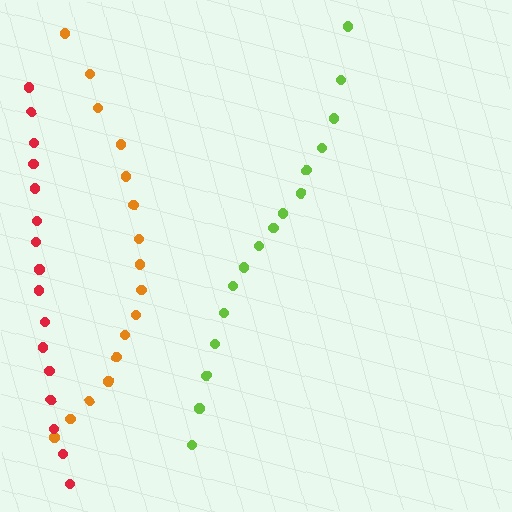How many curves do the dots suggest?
There are 3 distinct paths.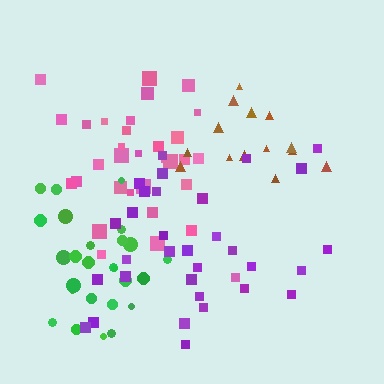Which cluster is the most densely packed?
Pink.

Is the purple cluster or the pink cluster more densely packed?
Pink.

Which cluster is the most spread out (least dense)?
Brown.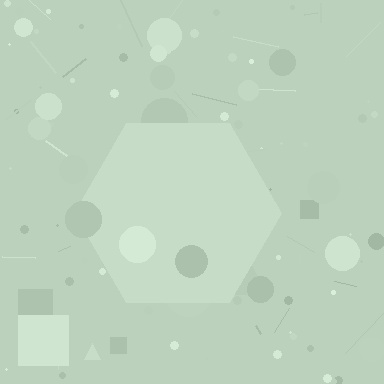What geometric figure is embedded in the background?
A hexagon is embedded in the background.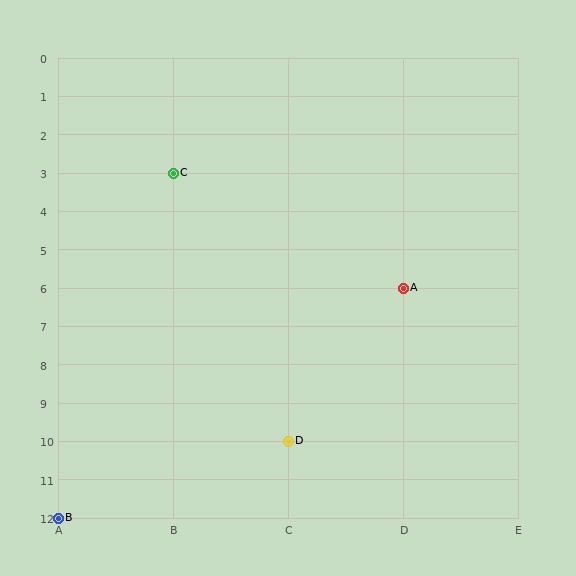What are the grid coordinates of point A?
Point A is at grid coordinates (D, 6).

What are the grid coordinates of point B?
Point B is at grid coordinates (A, 12).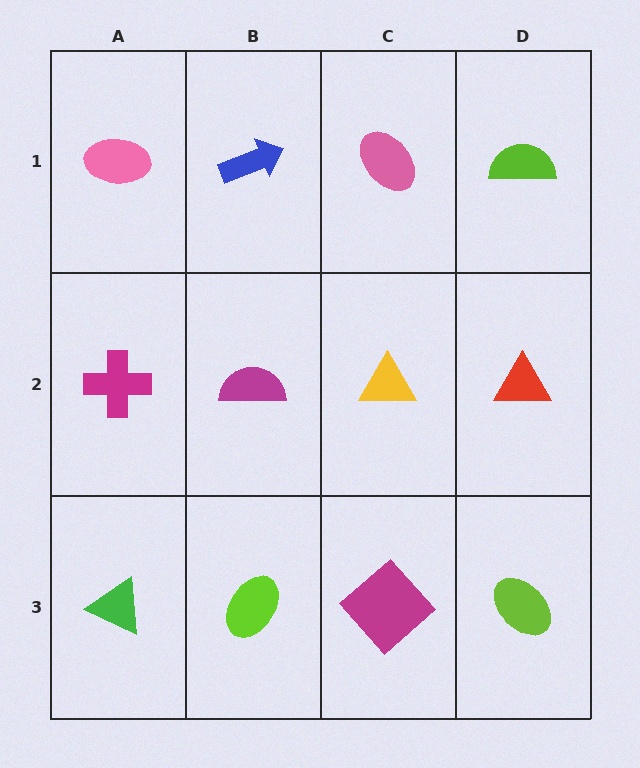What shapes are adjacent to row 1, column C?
A yellow triangle (row 2, column C), a blue arrow (row 1, column B), a lime semicircle (row 1, column D).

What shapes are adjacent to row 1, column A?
A magenta cross (row 2, column A), a blue arrow (row 1, column B).